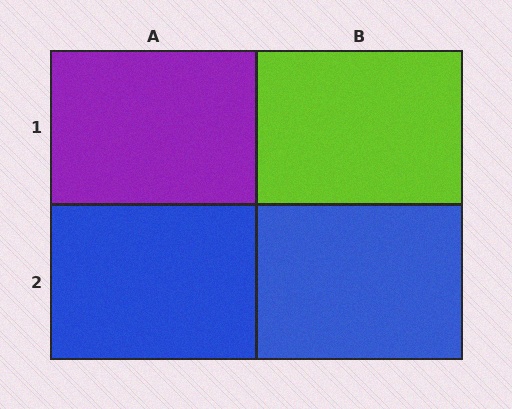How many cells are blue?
2 cells are blue.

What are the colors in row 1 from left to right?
Purple, lime.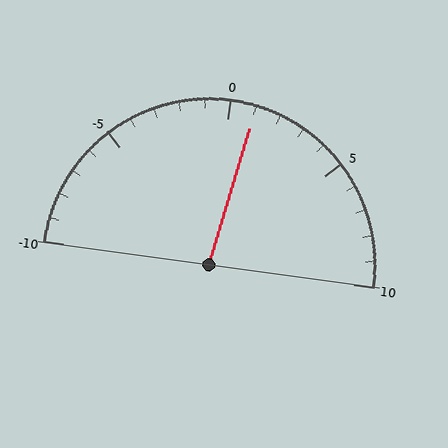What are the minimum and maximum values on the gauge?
The gauge ranges from -10 to 10.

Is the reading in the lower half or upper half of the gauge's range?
The reading is in the upper half of the range (-10 to 10).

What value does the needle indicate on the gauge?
The needle indicates approximately 1.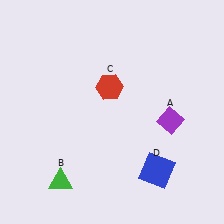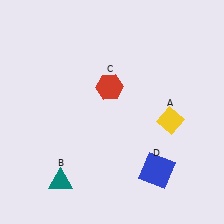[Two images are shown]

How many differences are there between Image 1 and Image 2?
There are 2 differences between the two images.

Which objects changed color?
A changed from purple to yellow. B changed from green to teal.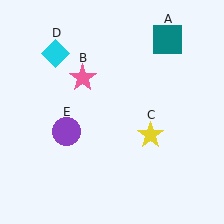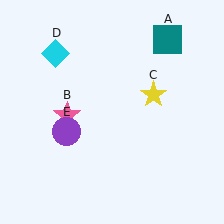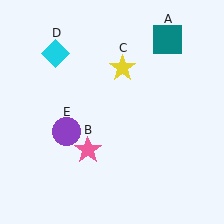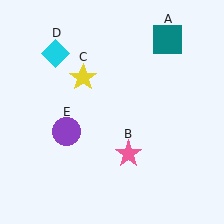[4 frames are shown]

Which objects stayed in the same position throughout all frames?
Teal square (object A) and cyan diamond (object D) and purple circle (object E) remained stationary.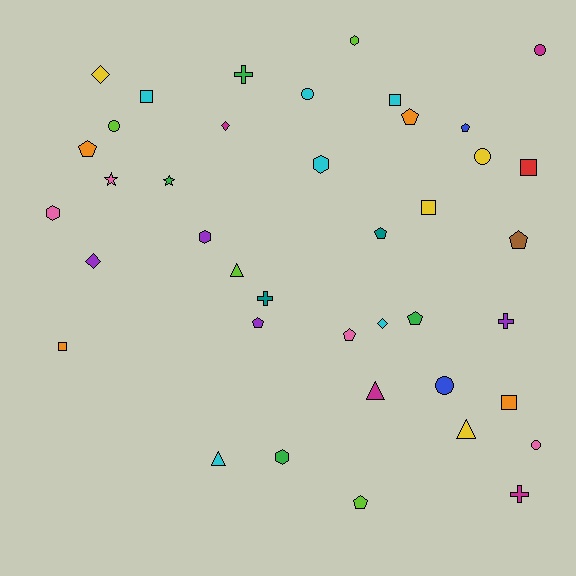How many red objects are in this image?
There is 1 red object.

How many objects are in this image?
There are 40 objects.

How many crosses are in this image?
There are 4 crosses.